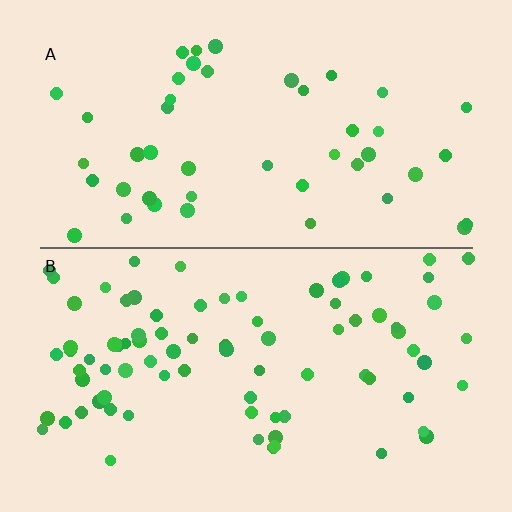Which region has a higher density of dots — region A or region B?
B (the bottom).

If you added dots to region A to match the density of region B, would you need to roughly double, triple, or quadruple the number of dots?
Approximately double.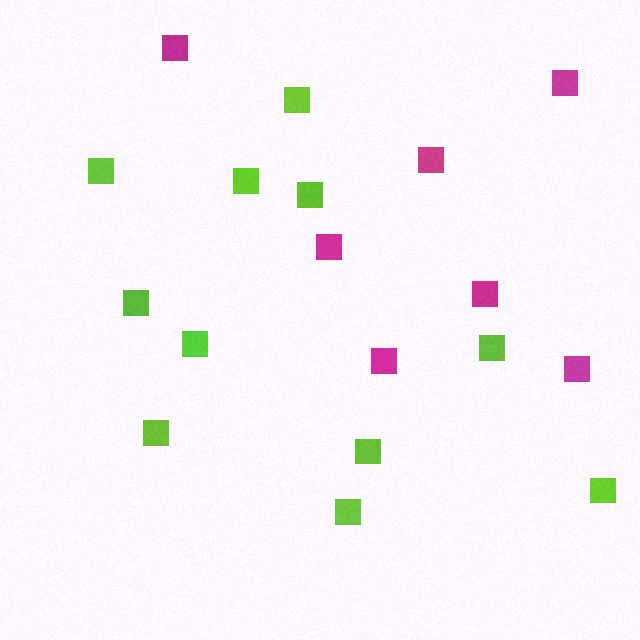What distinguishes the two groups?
There are 2 groups: one group of magenta squares (7) and one group of lime squares (11).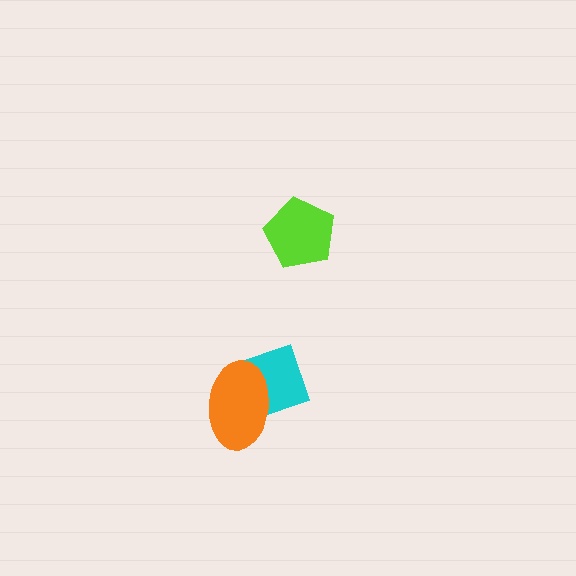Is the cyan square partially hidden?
Yes, it is partially covered by another shape.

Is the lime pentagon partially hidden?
No, no other shape covers it.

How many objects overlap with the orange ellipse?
1 object overlaps with the orange ellipse.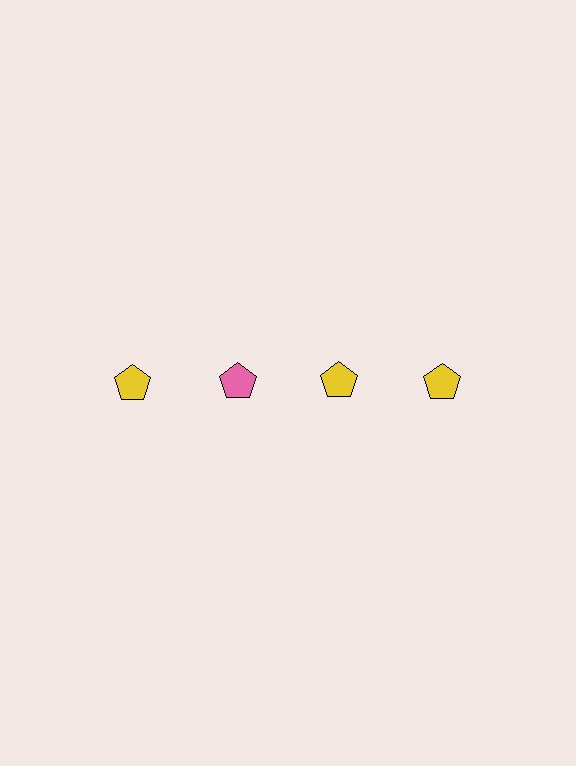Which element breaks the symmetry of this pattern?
The pink pentagon in the top row, second from left column breaks the symmetry. All other shapes are yellow pentagons.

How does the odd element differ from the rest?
It has a different color: pink instead of yellow.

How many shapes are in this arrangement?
There are 4 shapes arranged in a grid pattern.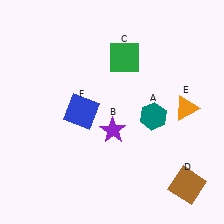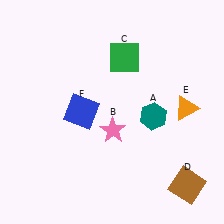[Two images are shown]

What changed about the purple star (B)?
In Image 1, B is purple. In Image 2, it changed to pink.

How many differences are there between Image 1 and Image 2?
There is 1 difference between the two images.